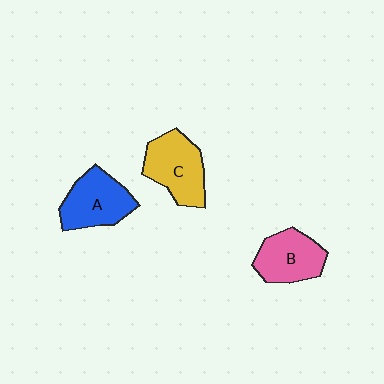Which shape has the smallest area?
Shape B (pink).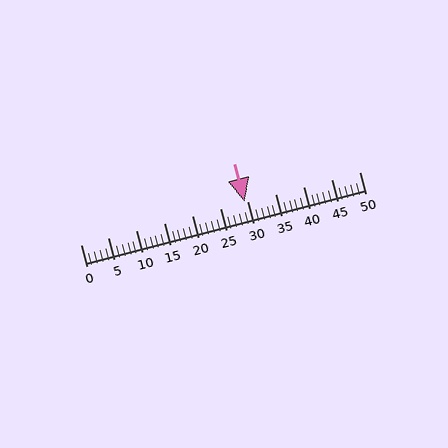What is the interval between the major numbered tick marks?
The major tick marks are spaced 5 units apart.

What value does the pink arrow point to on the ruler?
The pink arrow points to approximately 30.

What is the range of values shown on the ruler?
The ruler shows values from 0 to 50.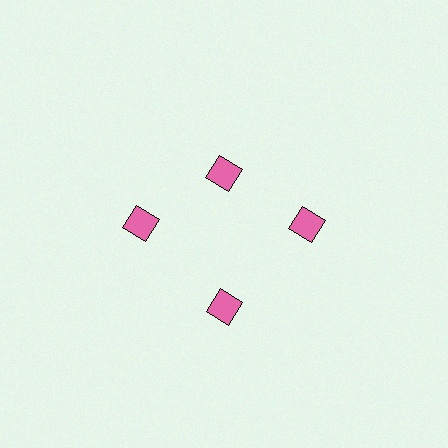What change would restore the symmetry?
The symmetry would be restored by moving it outward, back onto the ring so that all 4 squares sit at equal angles and equal distance from the center.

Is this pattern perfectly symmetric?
No. The 4 pink squares are arranged in a ring, but one element near the 12 o'clock position is pulled inward toward the center, breaking the 4-fold rotational symmetry.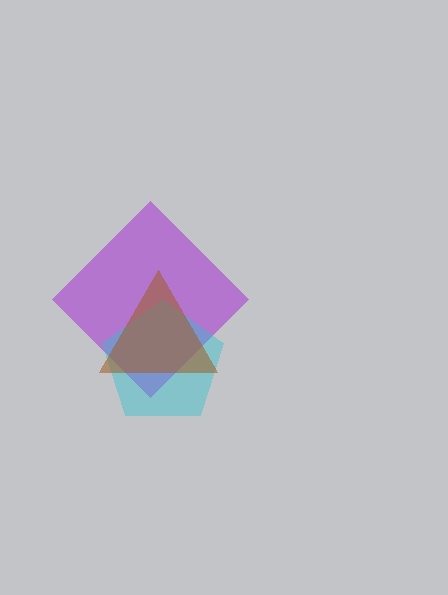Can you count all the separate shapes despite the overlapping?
Yes, there are 3 separate shapes.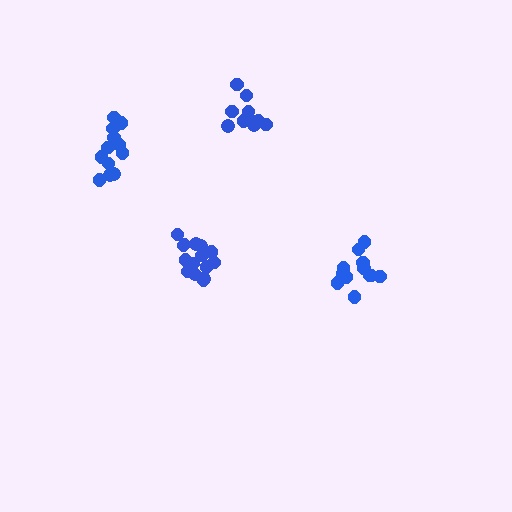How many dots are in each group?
Group 1: 10 dots, Group 2: 12 dots, Group 3: 13 dots, Group 4: 16 dots (51 total).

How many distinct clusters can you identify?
There are 4 distinct clusters.